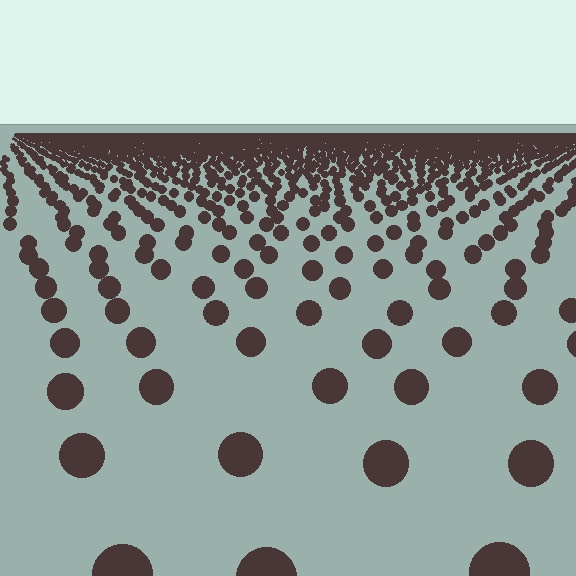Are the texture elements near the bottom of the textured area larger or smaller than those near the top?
Larger. Near the bottom, elements are closer to the viewer and appear at a bigger on-screen size.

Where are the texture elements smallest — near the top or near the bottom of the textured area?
Near the top.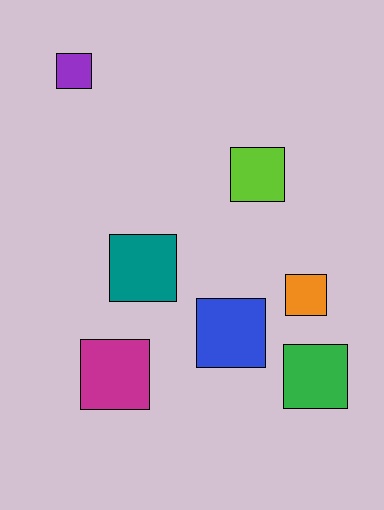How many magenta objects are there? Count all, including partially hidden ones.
There is 1 magenta object.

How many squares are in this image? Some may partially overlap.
There are 7 squares.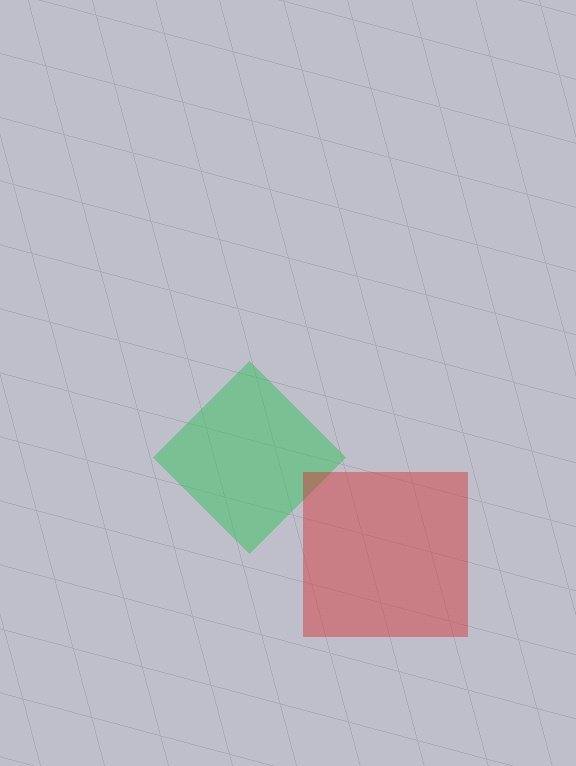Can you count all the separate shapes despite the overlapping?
Yes, there are 2 separate shapes.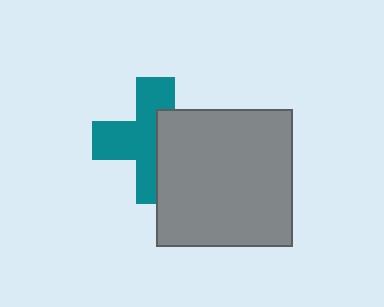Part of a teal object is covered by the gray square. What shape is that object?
It is a cross.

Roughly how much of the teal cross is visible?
About half of it is visible (roughly 58%).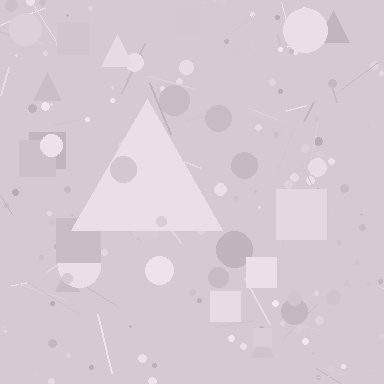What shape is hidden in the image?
A triangle is hidden in the image.